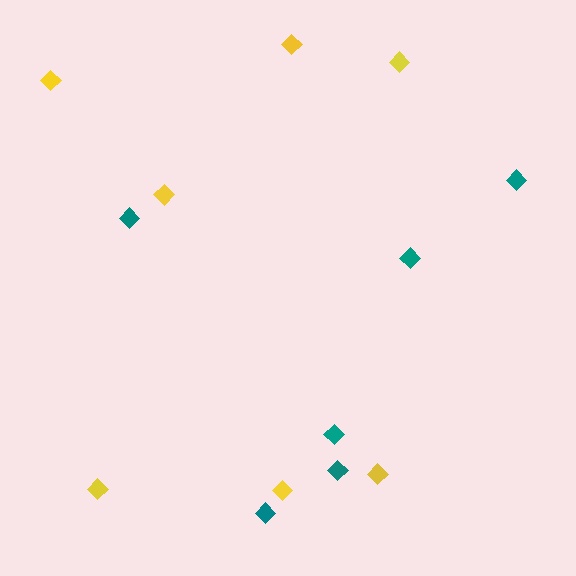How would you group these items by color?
There are 2 groups: one group of yellow diamonds (7) and one group of teal diamonds (6).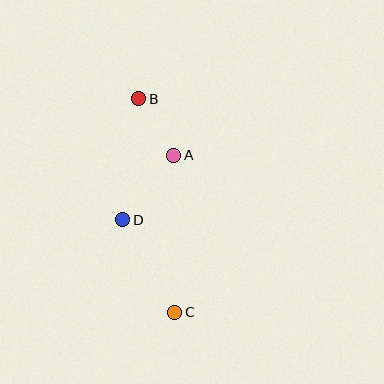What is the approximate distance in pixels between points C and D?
The distance between C and D is approximately 106 pixels.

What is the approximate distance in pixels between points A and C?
The distance between A and C is approximately 157 pixels.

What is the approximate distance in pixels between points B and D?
The distance between B and D is approximately 122 pixels.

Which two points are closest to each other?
Points A and B are closest to each other.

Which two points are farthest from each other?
Points B and C are farthest from each other.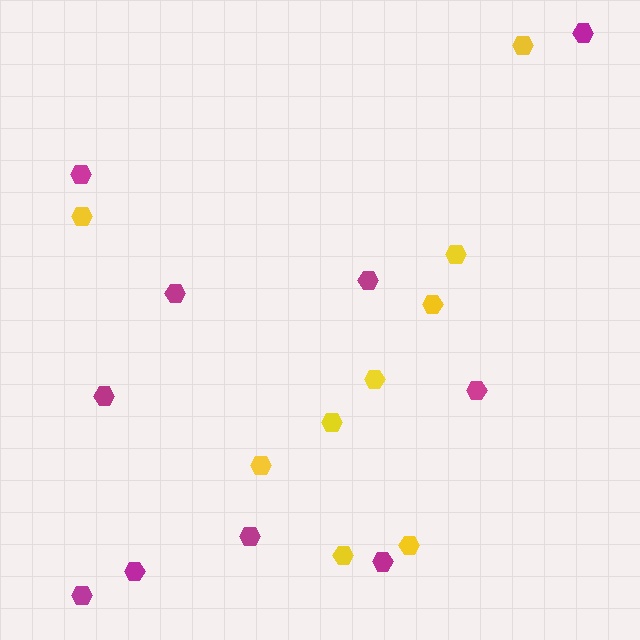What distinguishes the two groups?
There are 2 groups: one group of magenta hexagons (10) and one group of yellow hexagons (9).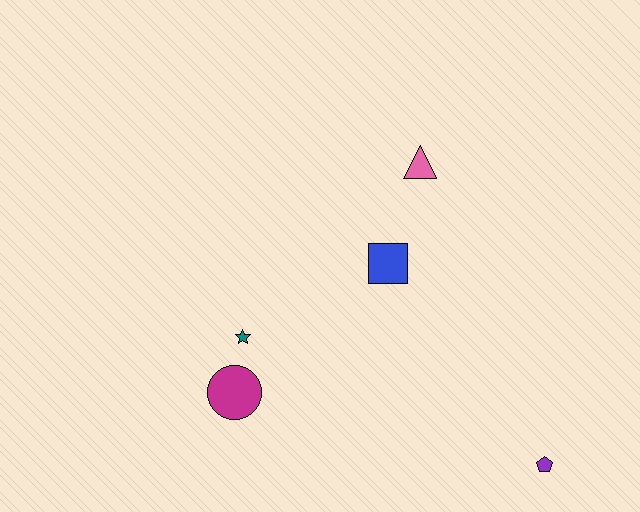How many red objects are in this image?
There are no red objects.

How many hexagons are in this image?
There are no hexagons.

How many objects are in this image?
There are 5 objects.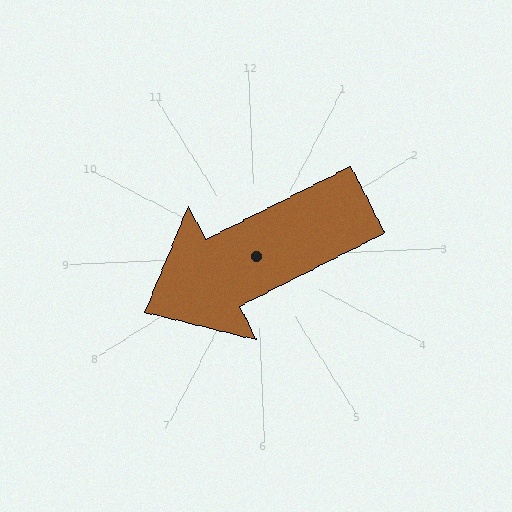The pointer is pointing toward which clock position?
Roughly 8 o'clock.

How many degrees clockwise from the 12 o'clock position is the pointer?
Approximately 246 degrees.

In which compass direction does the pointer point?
Southwest.